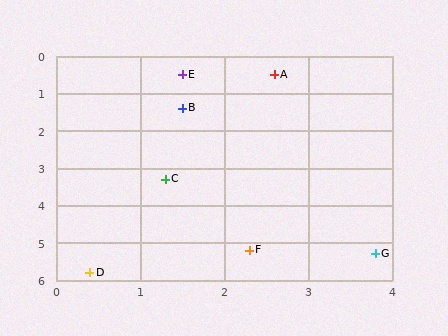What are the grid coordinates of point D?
Point D is at approximately (0.4, 5.8).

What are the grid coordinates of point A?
Point A is at approximately (2.6, 0.5).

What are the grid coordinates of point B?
Point B is at approximately (1.5, 1.4).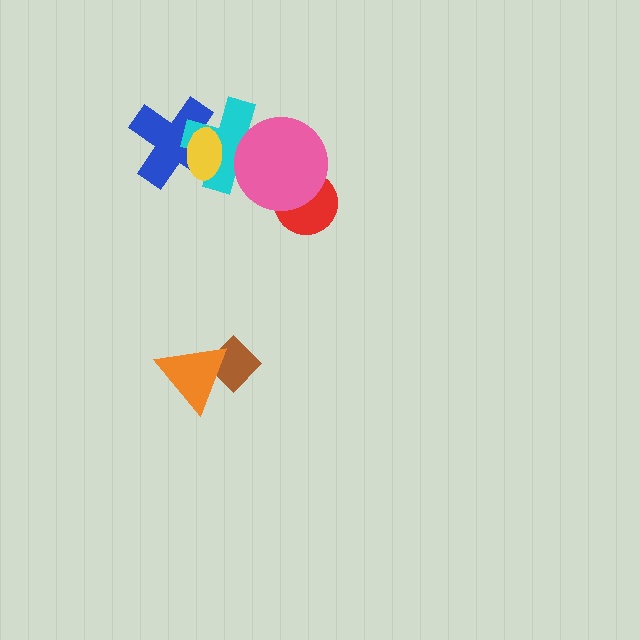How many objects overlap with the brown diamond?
1 object overlaps with the brown diamond.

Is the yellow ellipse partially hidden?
No, no other shape covers it.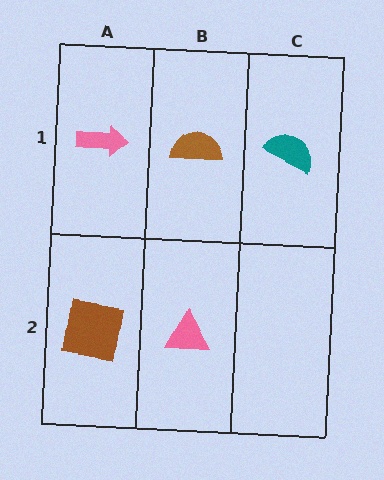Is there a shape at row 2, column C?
No, that cell is empty.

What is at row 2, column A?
A brown square.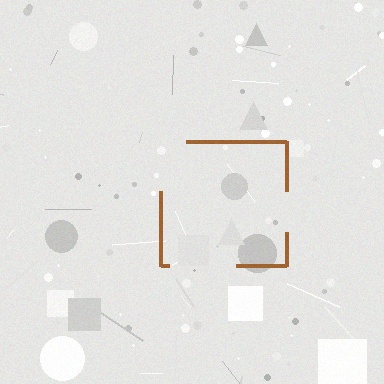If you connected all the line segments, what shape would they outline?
They would outline a square.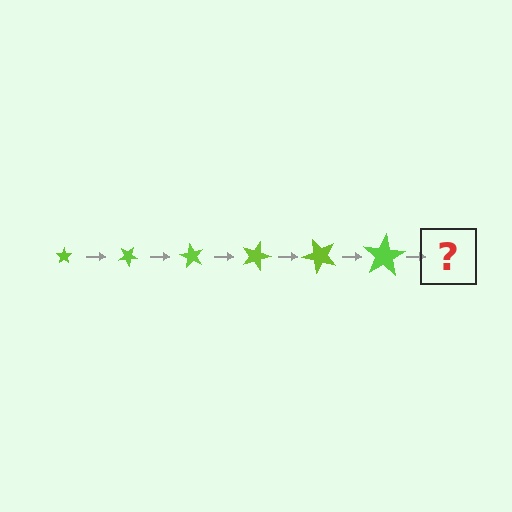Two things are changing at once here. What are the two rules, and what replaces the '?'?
The two rules are that the star grows larger each step and it rotates 30 degrees each step. The '?' should be a star, larger than the previous one and rotated 180 degrees from the start.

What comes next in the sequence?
The next element should be a star, larger than the previous one and rotated 180 degrees from the start.